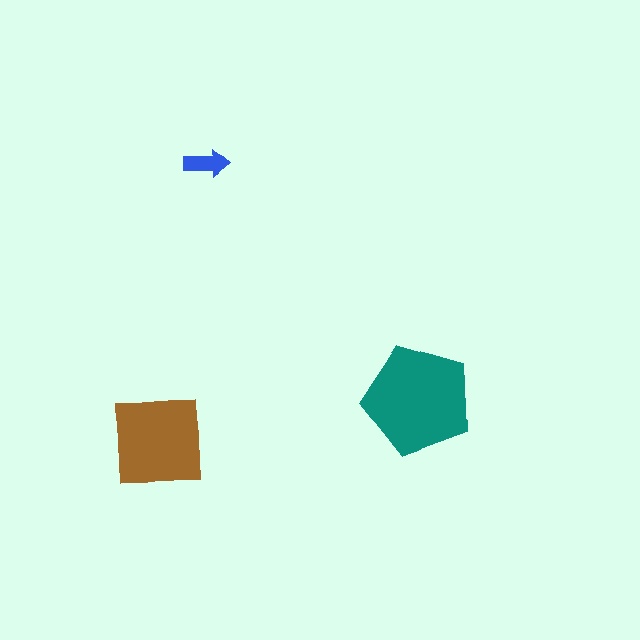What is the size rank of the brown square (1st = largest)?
2nd.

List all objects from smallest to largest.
The blue arrow, the brown square, the teal pentagon.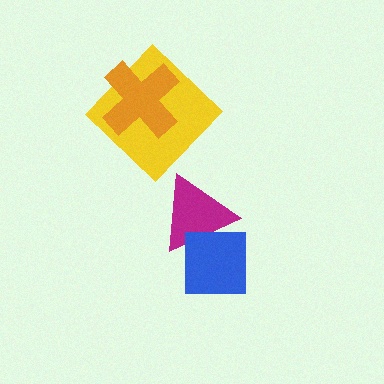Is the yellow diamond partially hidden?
Yes, it is partially covered by another shape.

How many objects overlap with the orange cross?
1 object overlaps with the orange cross.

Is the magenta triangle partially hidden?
Yes, it is partially covered by another shape.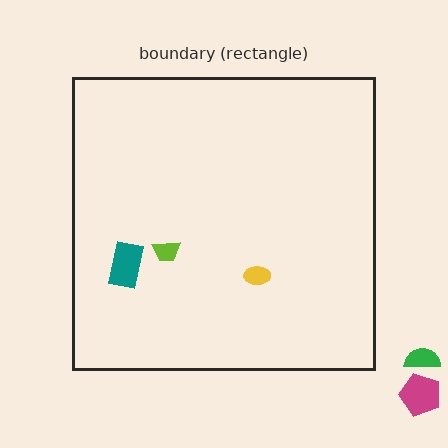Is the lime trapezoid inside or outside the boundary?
Inside.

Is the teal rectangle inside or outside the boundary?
Inside.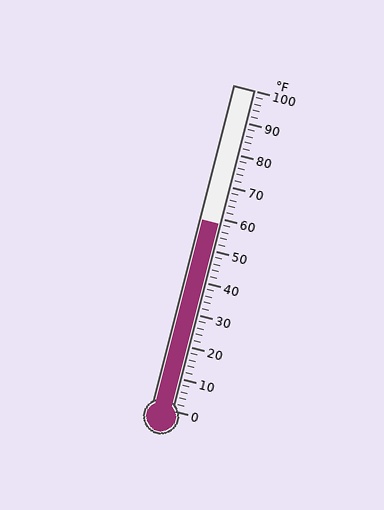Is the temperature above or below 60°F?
The temperature is below 60°F.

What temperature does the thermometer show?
The thermometer shows approximately 58°F.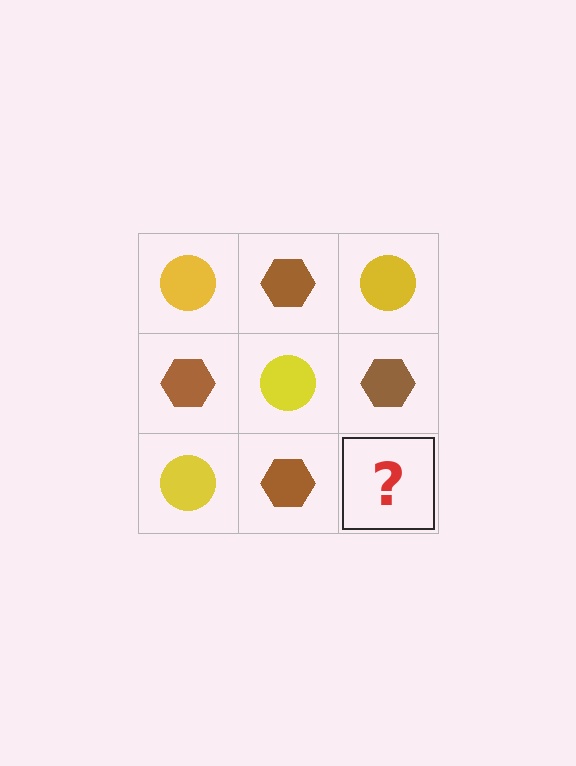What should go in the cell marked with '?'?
The missing cell should contain a yellow circle.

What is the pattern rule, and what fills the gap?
The rule is that it alternates yellow circle and brown hexagon in a checkerboard pattern. The gap should be filled with a yellow circle.